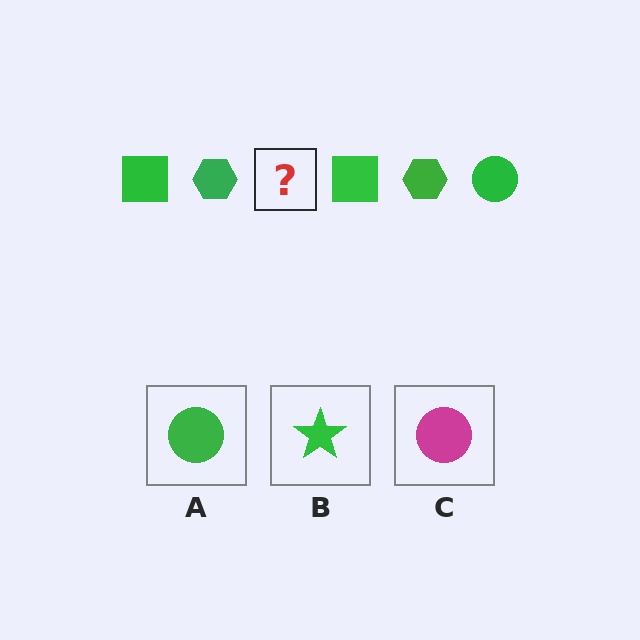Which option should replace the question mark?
Option A.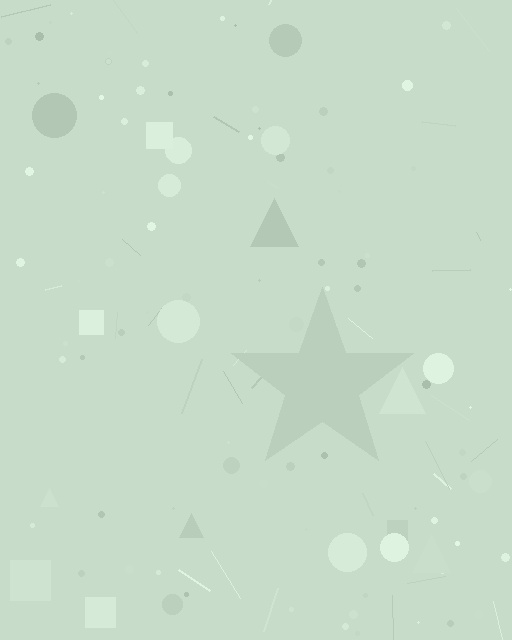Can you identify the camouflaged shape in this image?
The camouflaged shape is a star.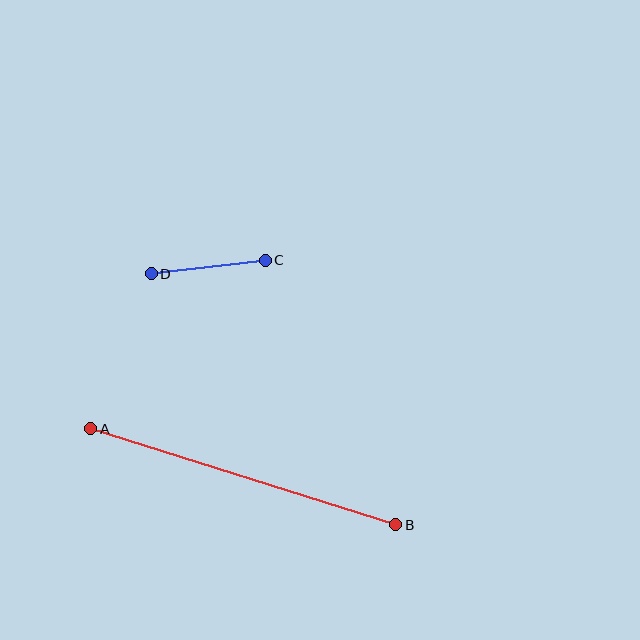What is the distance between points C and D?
The distance is approximately 115 pixels.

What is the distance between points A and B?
The distance is approximately 320 pixels.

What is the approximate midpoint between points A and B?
The midpoint is at approximately (243, 477) pixels.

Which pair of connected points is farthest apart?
Points A and B are farthest apart.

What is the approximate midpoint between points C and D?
The midpoint is at approximately (208, 267) pixels.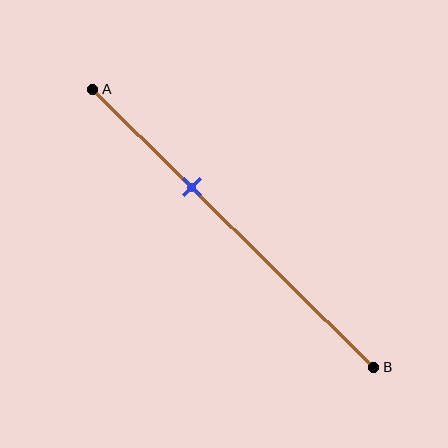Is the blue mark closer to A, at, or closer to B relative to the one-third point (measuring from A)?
The blue mark is approximately at the one-third point of segment AB.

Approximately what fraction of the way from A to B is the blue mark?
The blue mark is approximately 35% of the way from A to B.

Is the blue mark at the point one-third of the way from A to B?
Yes, the mark is approximately at the one-third point.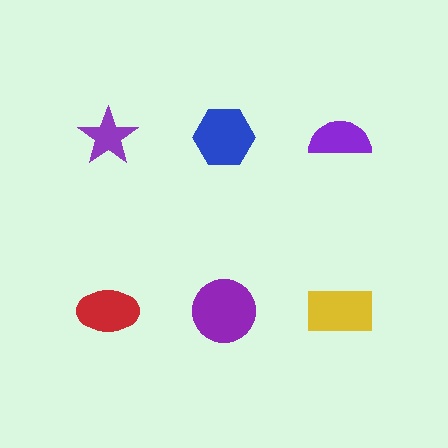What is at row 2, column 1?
A red ellipse.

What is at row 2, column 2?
A purple circle.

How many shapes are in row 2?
3 shapes.